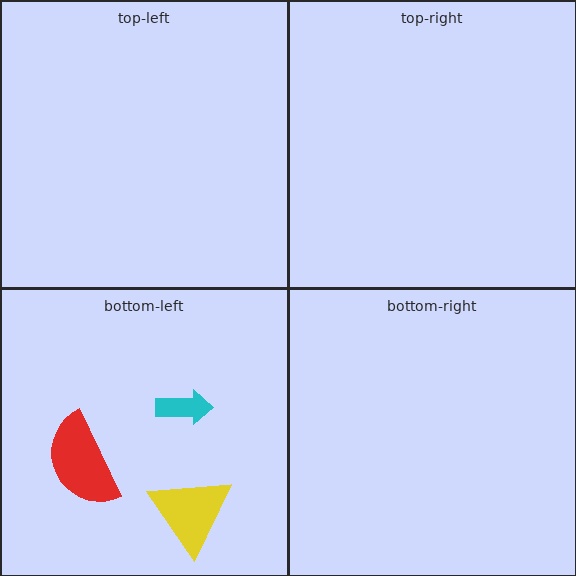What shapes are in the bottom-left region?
The yellow triangle, the cyan arrow, the red semicircle.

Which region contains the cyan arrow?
The bottom-left region.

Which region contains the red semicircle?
The bottom-left region.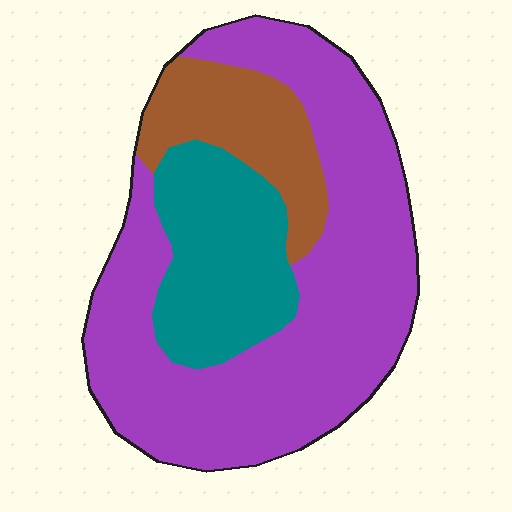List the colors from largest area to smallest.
From largest to smallest: purple, teal, brown.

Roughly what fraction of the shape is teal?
Teal takes up about one fifth (1/5) of the shape.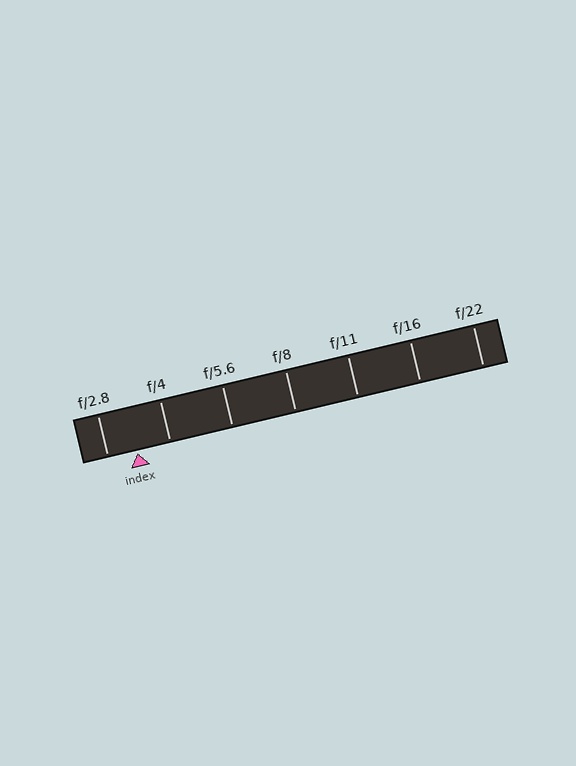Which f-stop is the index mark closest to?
The index mark is closest to f/2.8.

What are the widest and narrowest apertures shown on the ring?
The widest aperture shown is f/2.8 and the narrowest is f/22.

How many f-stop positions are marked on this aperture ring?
There are 7 f-stop positions marked.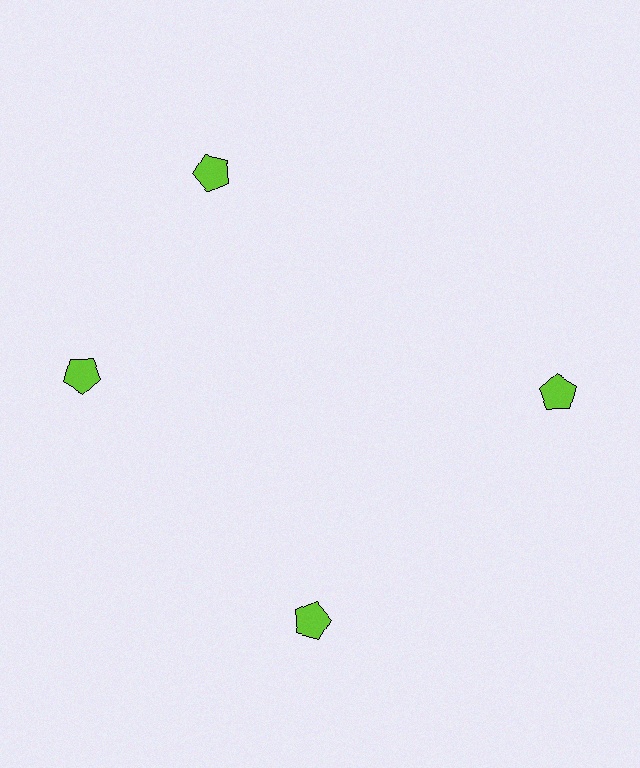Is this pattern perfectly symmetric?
No. The 4 lime pentagons are arranged in a ring, but one element near the 12 o'clock position is rotated out of alignment along the ring, breaking the 4-fold rotational symmetry.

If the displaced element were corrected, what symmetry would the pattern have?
It would have 4-fold rotational symmetry — the pattern would map onto itself every 90 degrees.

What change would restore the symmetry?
The symmetry would be restored by rotating it back into even spacing with its neighbors so that all 4 pentagons sit at equal angles and equal distance from the center.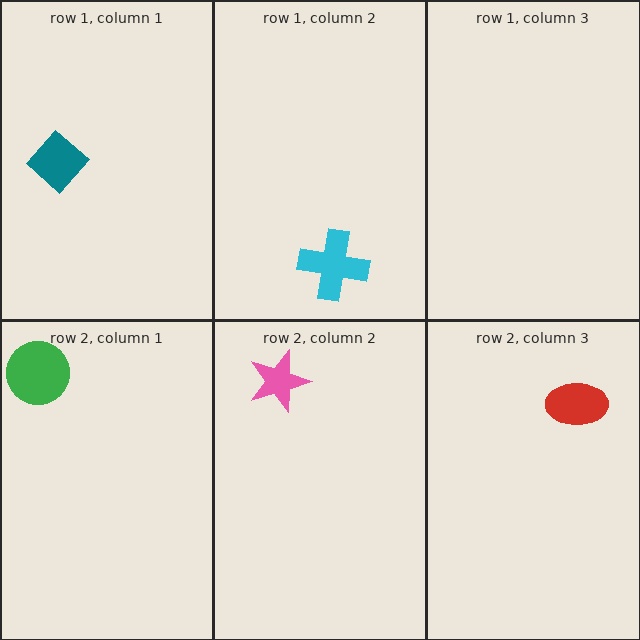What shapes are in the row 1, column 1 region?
The teal diamond.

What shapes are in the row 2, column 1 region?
The green circle.